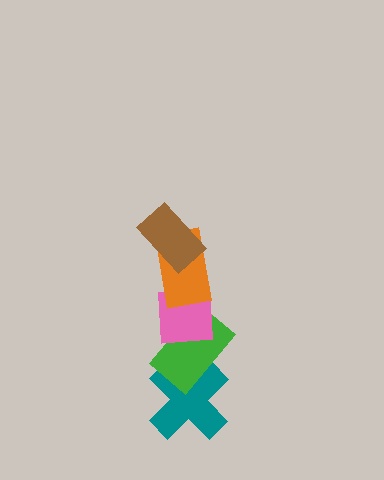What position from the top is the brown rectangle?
The brown rectangle is 1st from the top.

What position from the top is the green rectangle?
The green rectangle is 4th from the top.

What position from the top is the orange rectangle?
The orange rectangle is 2nd from the top.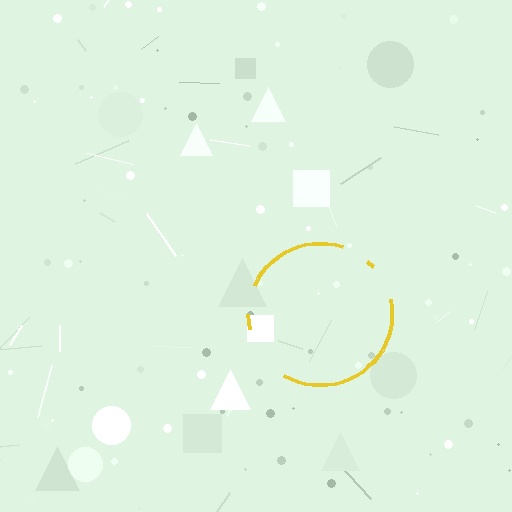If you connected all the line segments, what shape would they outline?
They would outline a circle.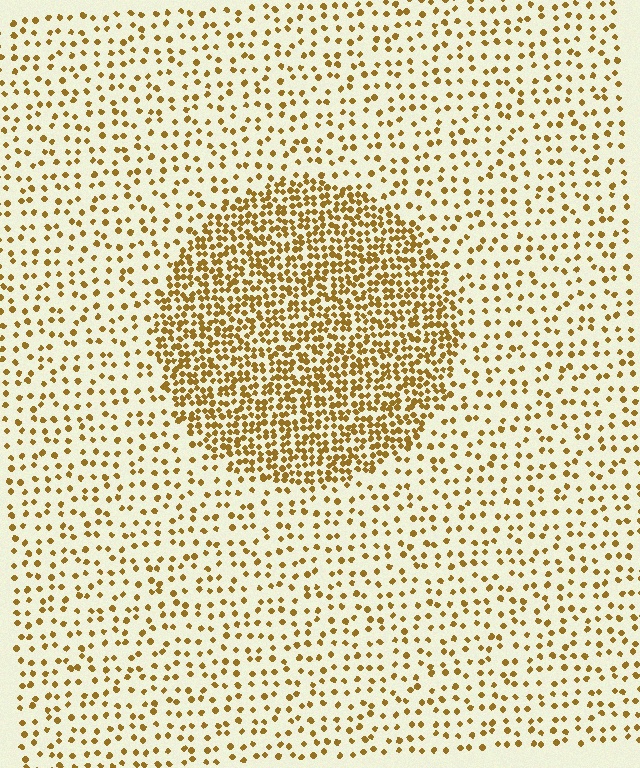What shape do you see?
I see a circle.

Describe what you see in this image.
The image contains small brown elements arranged at two different densities. A circle-shaped region is visible where the elements are more densely packed than the surrounding area.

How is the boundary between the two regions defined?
The boundary is defined by a change in element density (approximately 2.6x ratio). All elements are the same color, size, and shape.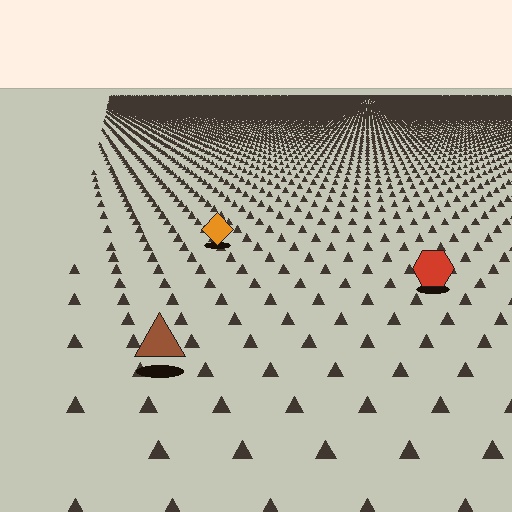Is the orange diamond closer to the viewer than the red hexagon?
No. The red hexagon is closer — you can tell from the texture gradient: the ground texture is coarser near it.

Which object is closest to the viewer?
The brown triangle is closest. The texture marks near it are larger and more spread out.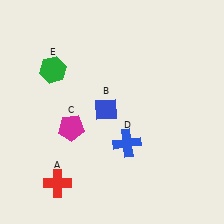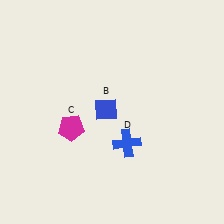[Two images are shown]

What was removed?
The red cross (A), the green hexagon (E) were removed in Image 2.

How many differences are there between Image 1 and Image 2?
There are 2 differences between the two images.